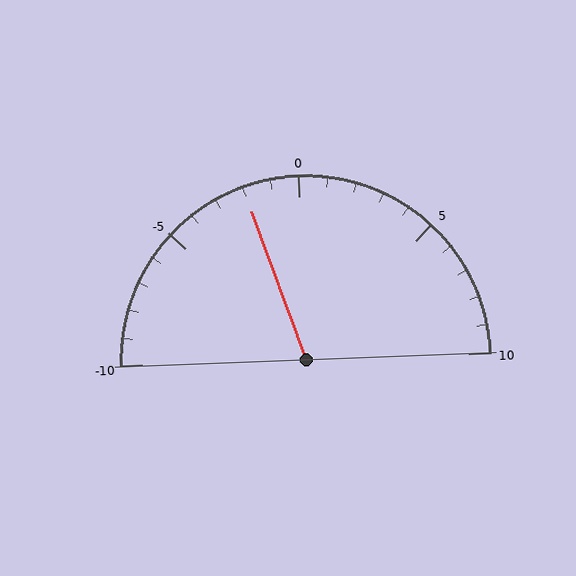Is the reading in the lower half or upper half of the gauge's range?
The reading is in the lower half of the range (-10 to 10).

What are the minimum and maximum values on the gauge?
The gauge ranges from -10 to 10.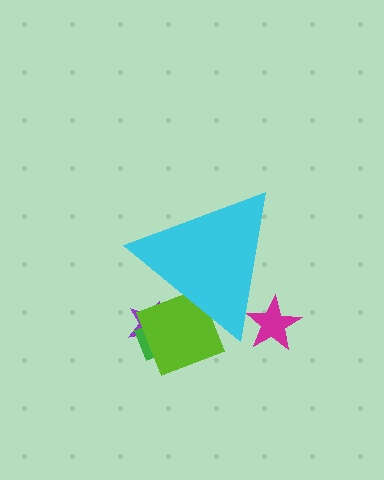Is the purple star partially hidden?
Yes, the purple star is partially hidden behind the cyan triangle.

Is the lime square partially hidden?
Yes, the lime square is partially hidden behind the cyan triangle.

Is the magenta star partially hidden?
Yes, the magenta star is partially hidden behind the cyan triangle.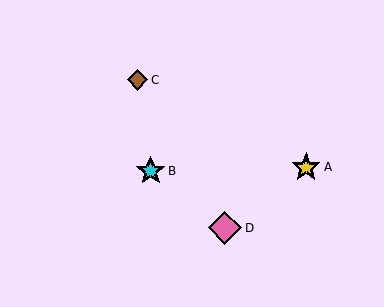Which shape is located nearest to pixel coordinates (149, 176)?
The cyan star (labeled B) at (151, 171) is nearest to that location.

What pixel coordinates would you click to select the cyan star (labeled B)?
Click at (151, 171) to select the cyan star B.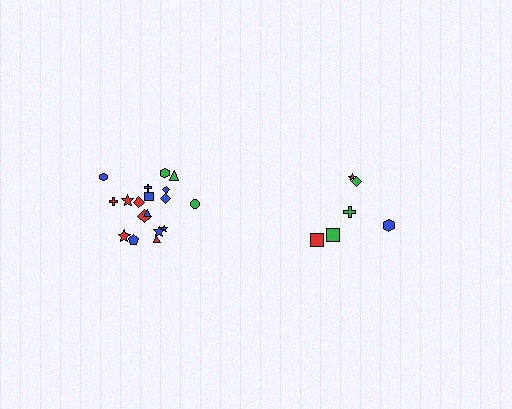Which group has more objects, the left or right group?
The left group.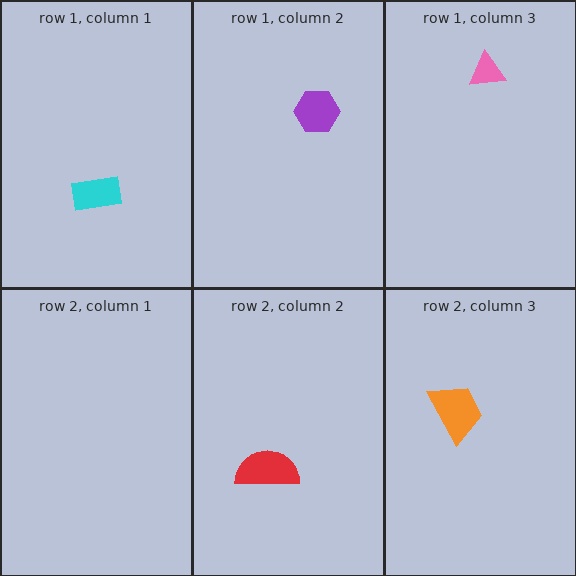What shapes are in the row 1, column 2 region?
The purple hexagon.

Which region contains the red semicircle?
The row 2, column 2 region.